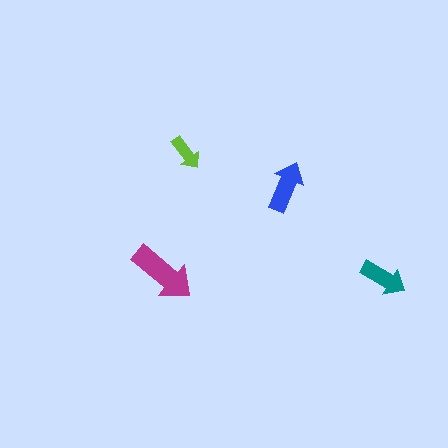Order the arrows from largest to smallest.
the magenta one, the blue one, the teal one, the lime one.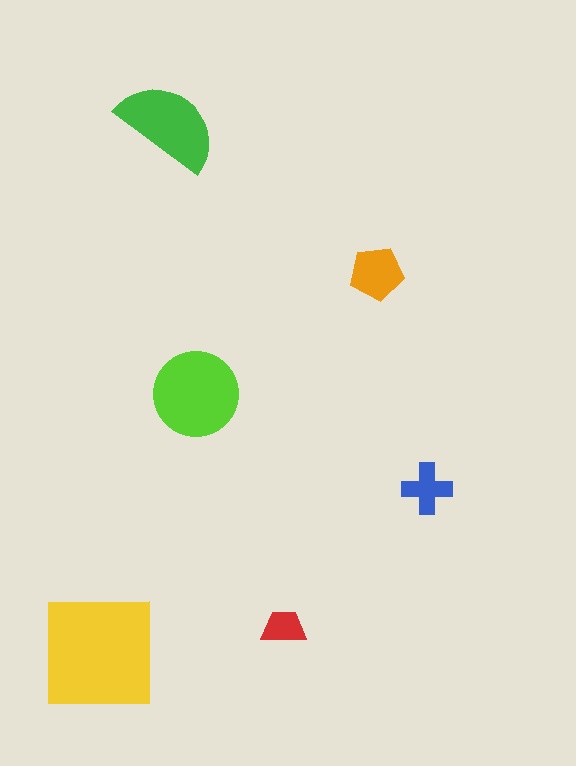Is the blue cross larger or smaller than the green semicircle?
Smaller.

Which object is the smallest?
The red trapezoid.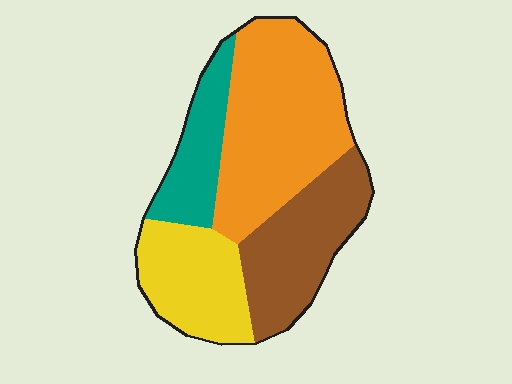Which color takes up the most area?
Orange, at roughly 40%.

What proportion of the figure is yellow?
Yellow takes up between a sixth and a third of the figure.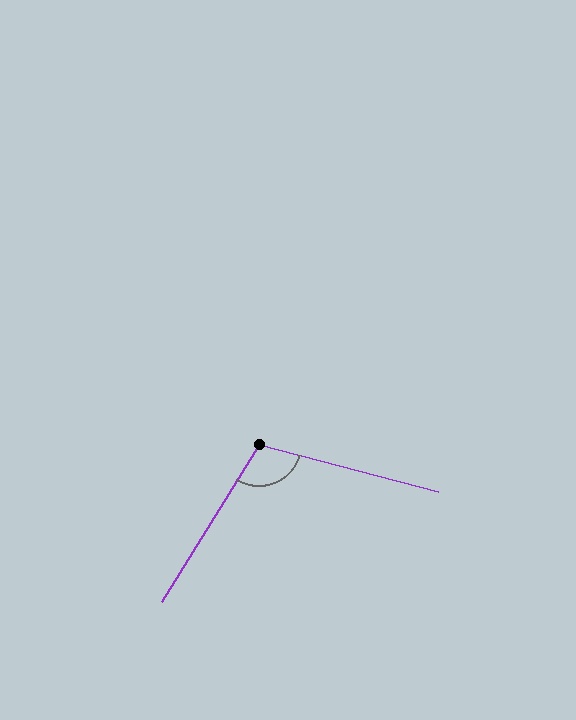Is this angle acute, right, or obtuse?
It is obtuse.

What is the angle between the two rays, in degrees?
Approximately 107 degrees.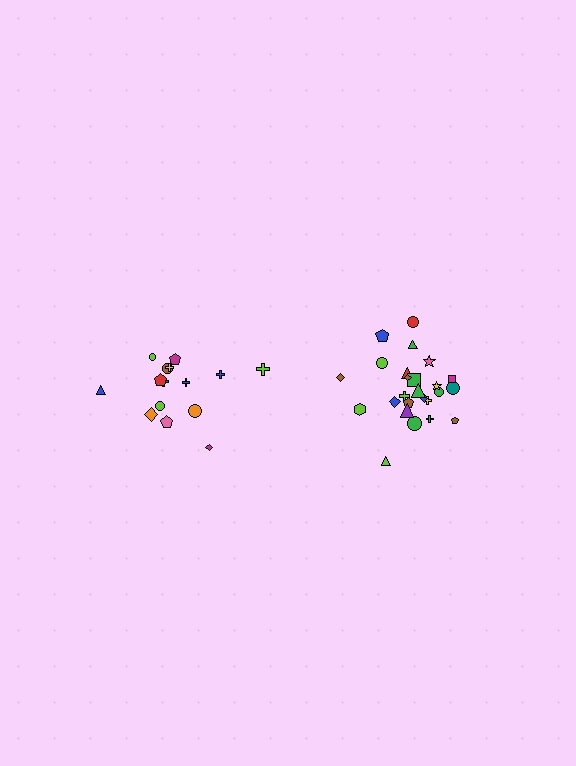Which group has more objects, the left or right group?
The right group.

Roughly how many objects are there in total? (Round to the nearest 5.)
Roughly 40 objects in total.